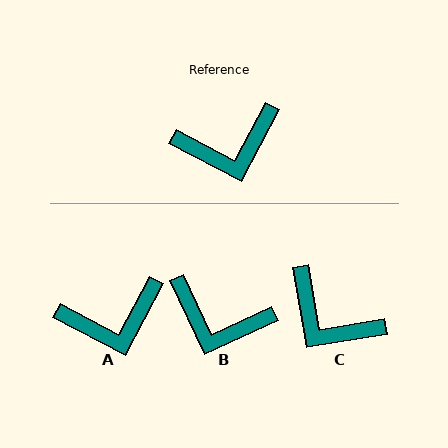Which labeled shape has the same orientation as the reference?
A.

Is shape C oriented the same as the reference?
No, it is off by about 53 degrees.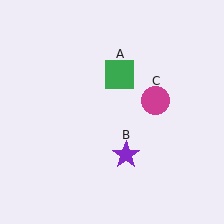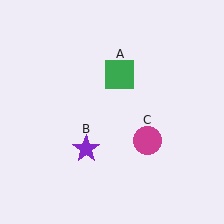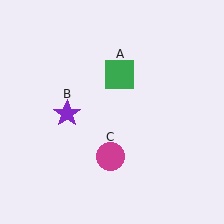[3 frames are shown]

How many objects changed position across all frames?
2 objects changed position: purple star (object B), magenta circle (object C).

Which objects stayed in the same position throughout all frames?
Green square (object A) remained stationary.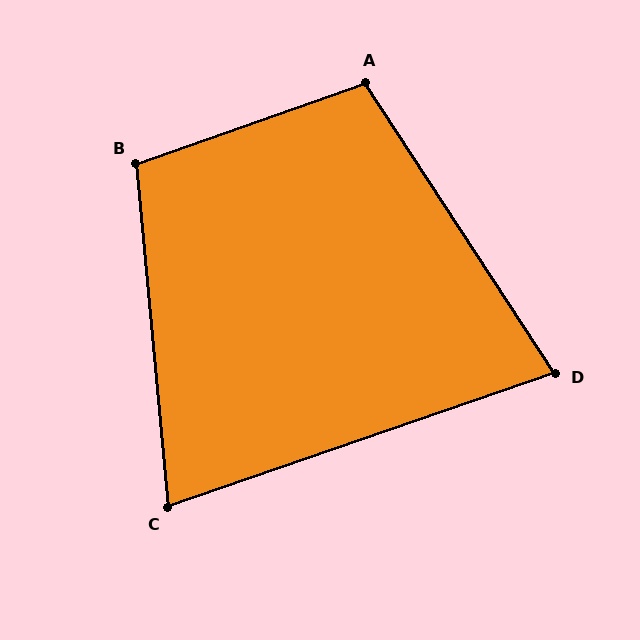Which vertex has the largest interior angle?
B, at approximately 104 degrees.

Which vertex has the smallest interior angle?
D, at approximately 76 degrees.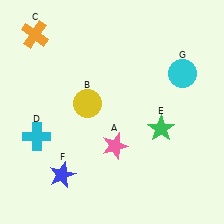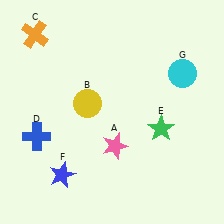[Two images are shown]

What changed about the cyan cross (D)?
In Image 1, D is cyan. In Image 2, it changed to blue.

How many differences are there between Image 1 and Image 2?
There is 1 difference between the two images.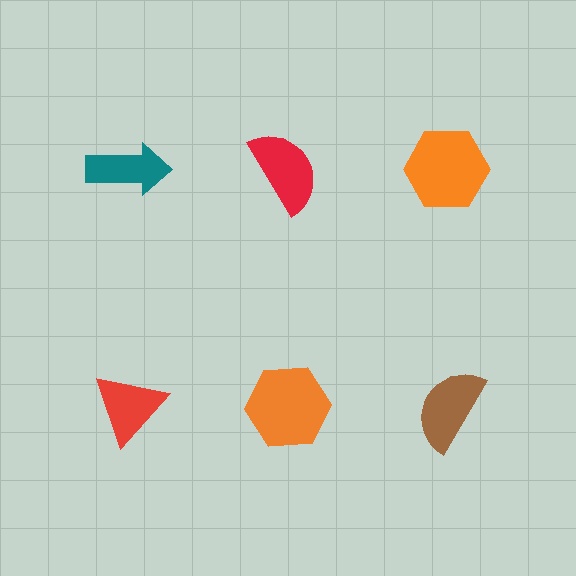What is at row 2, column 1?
A red triangle.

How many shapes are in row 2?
3 shapes.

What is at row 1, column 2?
A red semicircle.